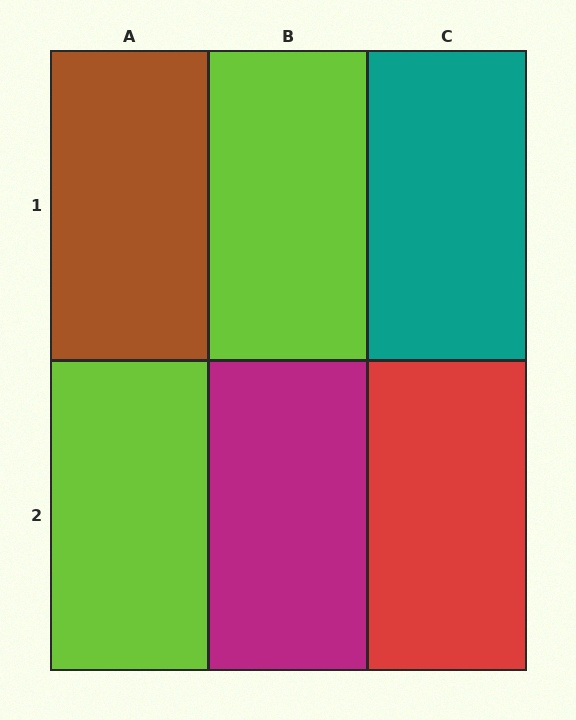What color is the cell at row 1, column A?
Brown.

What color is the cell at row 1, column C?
Teal.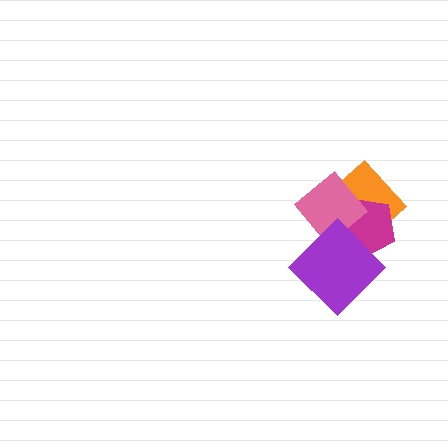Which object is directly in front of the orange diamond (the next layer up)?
The magenta pentagon is directly in front of the orange diamond.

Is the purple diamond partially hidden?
No, no other shape covers it.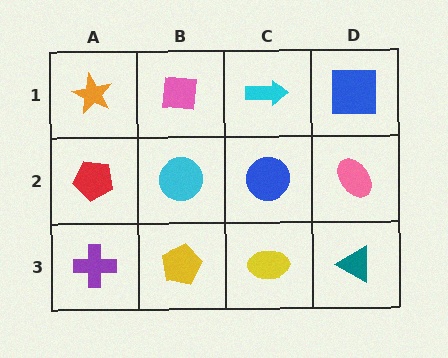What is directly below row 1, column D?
A pink ellipse.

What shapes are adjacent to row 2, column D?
A blue square (row 1, column D), a teal triangle (row 3, column D), a blue circle (row 2, column C).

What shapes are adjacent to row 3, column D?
A pink ellipse (row 2, column D), a yellow ellipse (row 3, column C).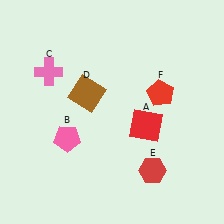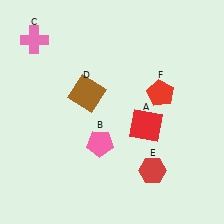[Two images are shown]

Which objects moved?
The objects that moved are: the pink pentagon (B), the pink cross (C).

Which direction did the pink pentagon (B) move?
The pink pentagon (B) moved right.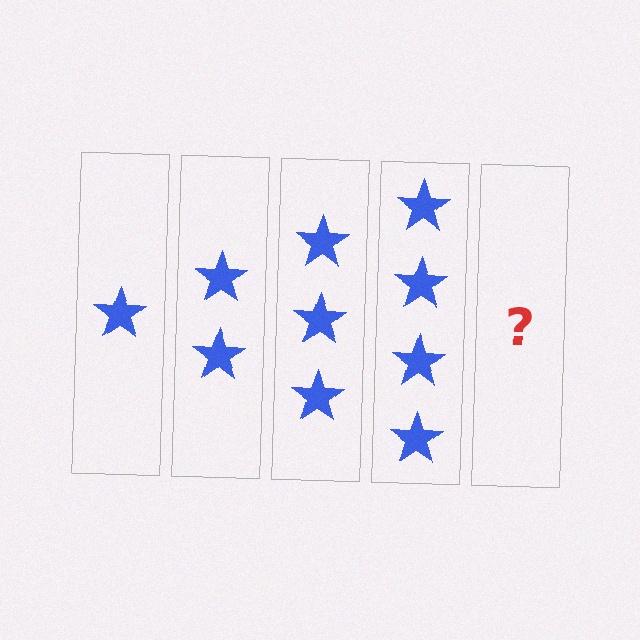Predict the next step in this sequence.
The next step is 5 stars.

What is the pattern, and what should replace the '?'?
The pattern is that each step adds one more star. The '?' should be 5 stars.